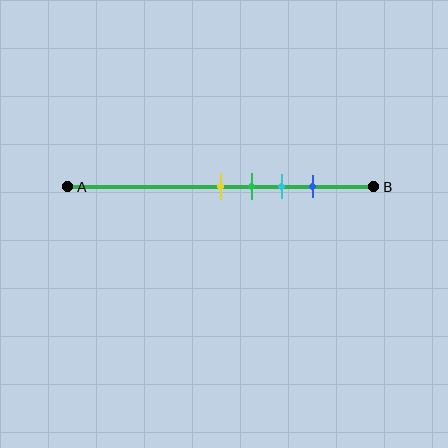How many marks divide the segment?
There are 4 marks dividing the segment.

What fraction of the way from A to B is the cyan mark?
The cyan mark is approximately 70% (0.7) of the way from A to B.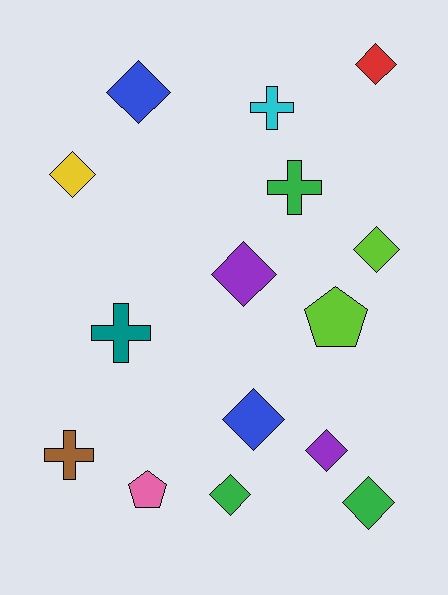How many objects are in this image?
There are 15 objects.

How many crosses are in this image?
There are 4 crosses.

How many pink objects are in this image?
There is 1 pink object.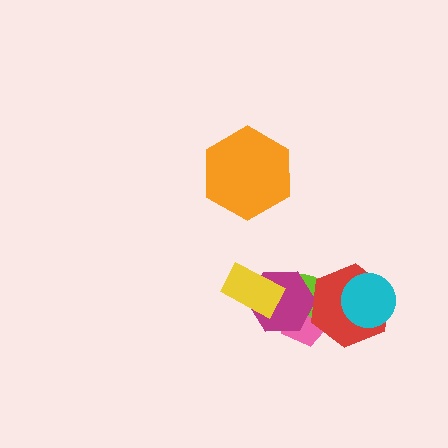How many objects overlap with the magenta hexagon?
4 objects overlap with the magenta hexagon.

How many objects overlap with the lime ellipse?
3 objects overlap with the lime ellipse.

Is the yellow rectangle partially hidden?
No, no other shape covers it.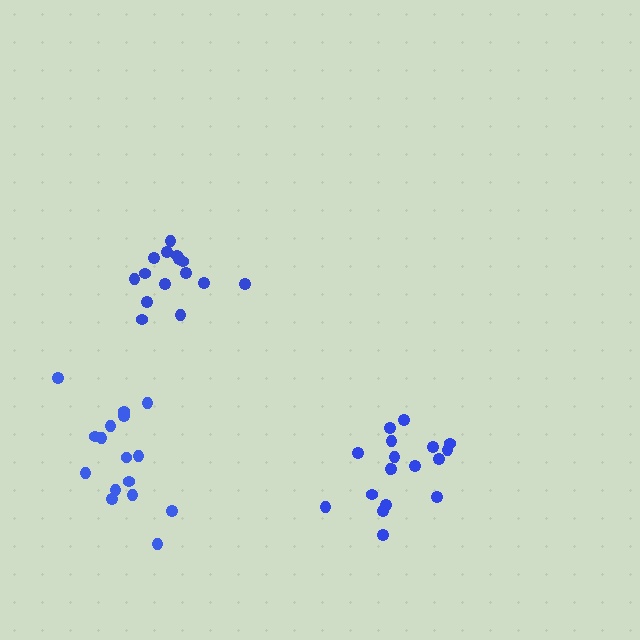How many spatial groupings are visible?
There are 3 spatial groupings.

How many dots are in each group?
Group 1: 18 dots, Group 2: 16 dots, Group 3: 15 dots (49 total).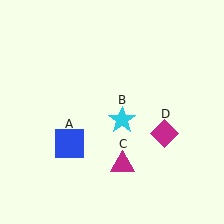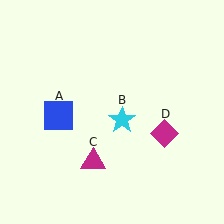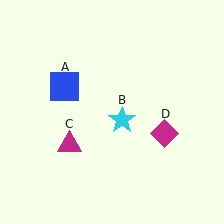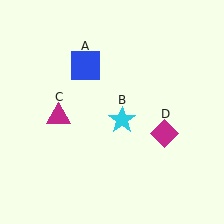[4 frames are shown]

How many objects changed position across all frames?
2 objects changed position: blue square (object A), magenta triangle (object C).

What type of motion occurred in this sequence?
The blue square (object A), magenta triangle (object C) rotated clockwise around the center of the scene.